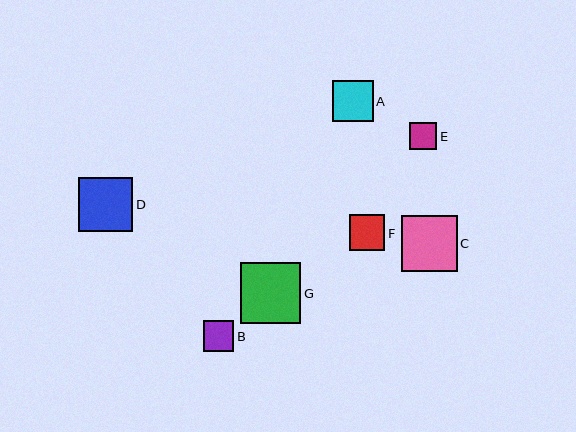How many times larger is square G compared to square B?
Square G is approximately 2.0 times the size of square B.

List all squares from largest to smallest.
From largest to smallest: G, C, D, A, F, B, E.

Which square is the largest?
Square G is the largest with a size of approximately 61 pixels.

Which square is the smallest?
Square E is the smallest with a size of approximately 27 pixels.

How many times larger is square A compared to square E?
Square A is approximately 1.5 times the size of square E.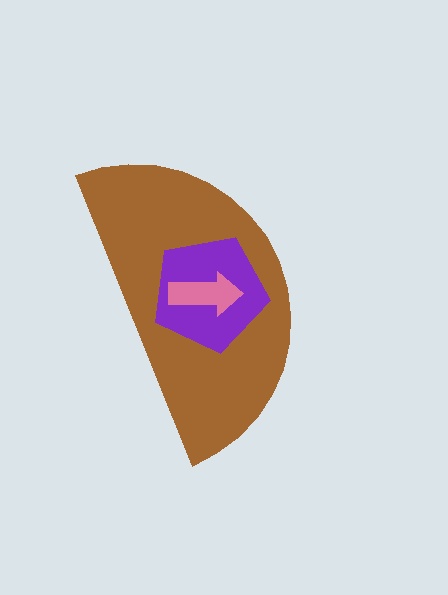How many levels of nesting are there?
3.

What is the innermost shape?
The pink arrow.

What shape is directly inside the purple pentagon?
The pink arrow.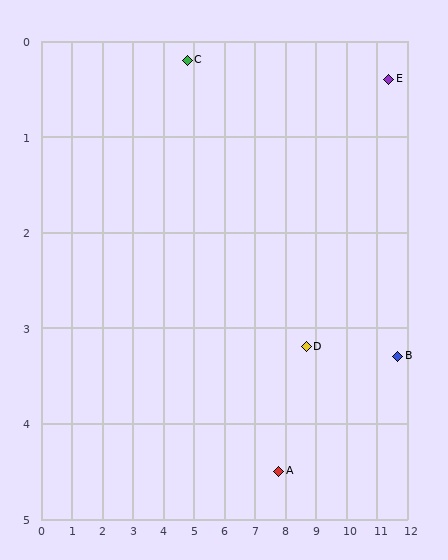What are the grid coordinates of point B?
Point B is at approximately (11.7, 3.3).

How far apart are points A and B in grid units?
Points A and B are about 4.1 grid units apart.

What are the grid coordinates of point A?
Point A is at approximately (7.8, 4.5).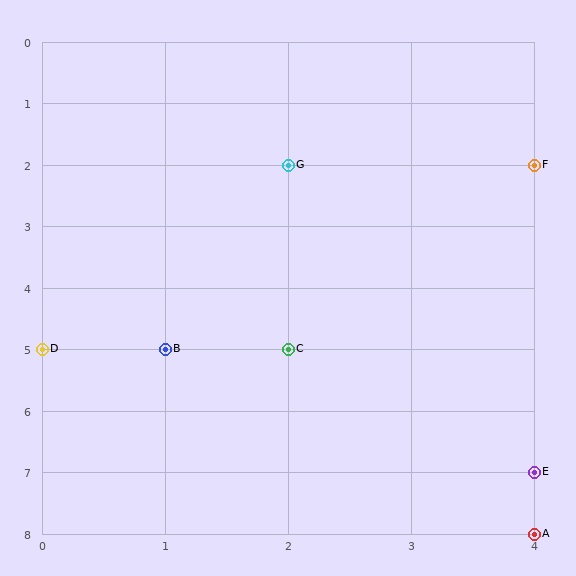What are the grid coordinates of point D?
Point D is at grid coordinates (0, 5).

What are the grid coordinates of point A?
Point A is at grid coordinates (4, 8).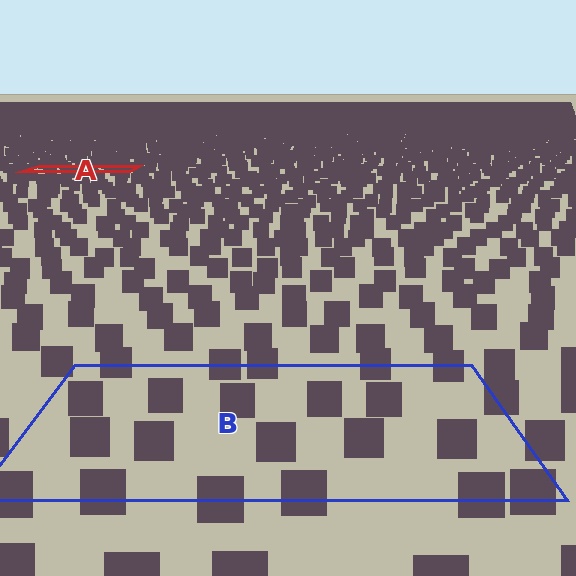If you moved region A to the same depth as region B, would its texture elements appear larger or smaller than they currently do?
They would appear larger. At a closer depth, the same texture elements are projected at a bigger on-screen size.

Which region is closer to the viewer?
Region B is closer. The texture elements there are larger and more spread out.